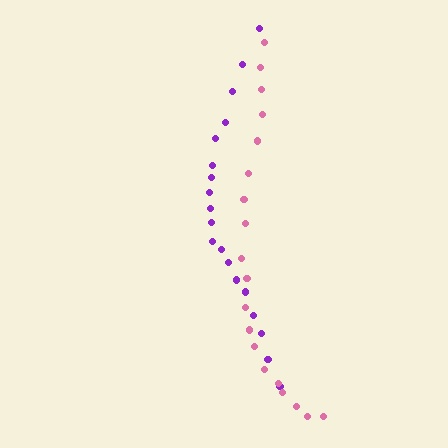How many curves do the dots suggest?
There are 2 distinct paths.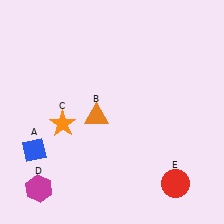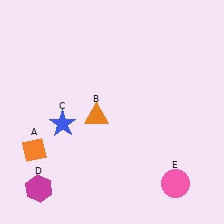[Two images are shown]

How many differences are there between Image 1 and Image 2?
There are 3 differences between the two images.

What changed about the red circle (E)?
In Image 1, E is red. In Image 2, it changed to pink.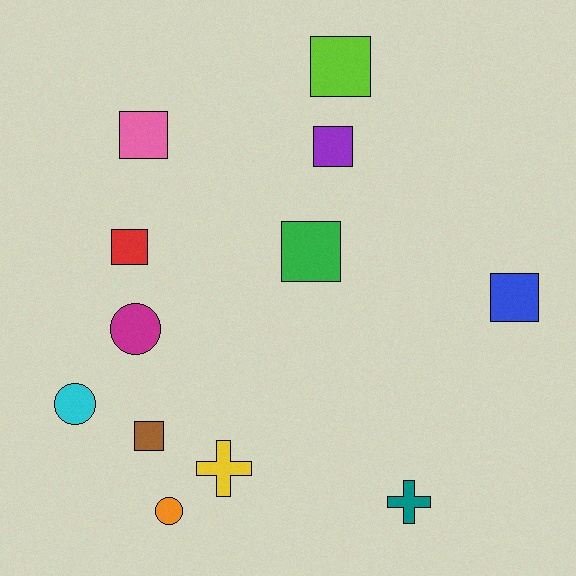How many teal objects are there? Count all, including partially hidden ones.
There is 1 teal object.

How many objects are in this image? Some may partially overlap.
There are 12 objects.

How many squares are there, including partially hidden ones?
There are 7 squares.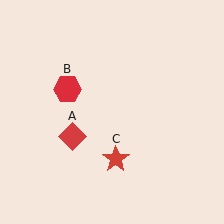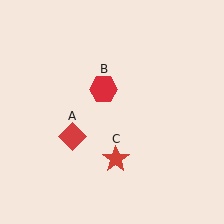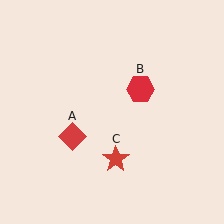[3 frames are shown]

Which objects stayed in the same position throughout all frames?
Red diamond (object A) and red star (object C) remained stationary.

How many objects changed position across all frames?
1 object changed position: red hexagon (object B).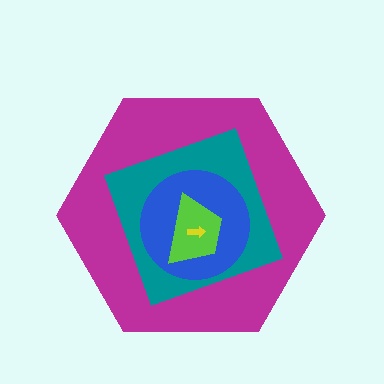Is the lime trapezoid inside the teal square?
Yes.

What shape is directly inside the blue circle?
The lime trapezoid.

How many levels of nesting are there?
5.